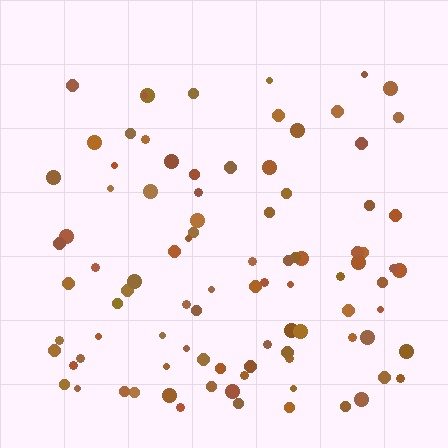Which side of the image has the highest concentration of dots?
The bottom.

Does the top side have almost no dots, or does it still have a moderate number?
Still a moderate number, just noticeably fewer than the bottom.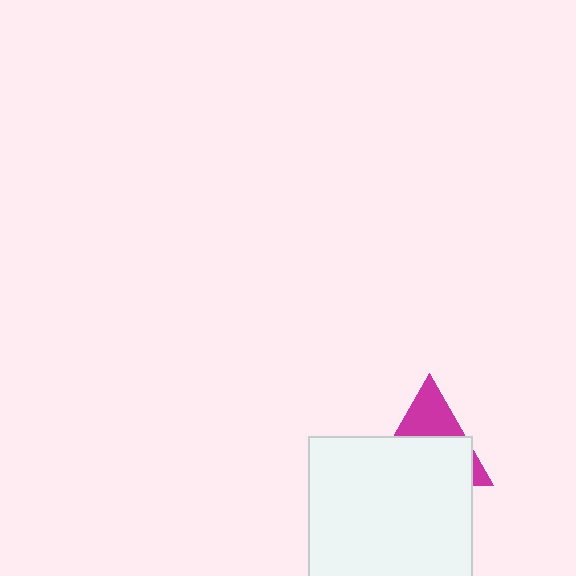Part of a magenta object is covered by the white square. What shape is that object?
It is a triangle.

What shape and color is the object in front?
The object in front is a white square.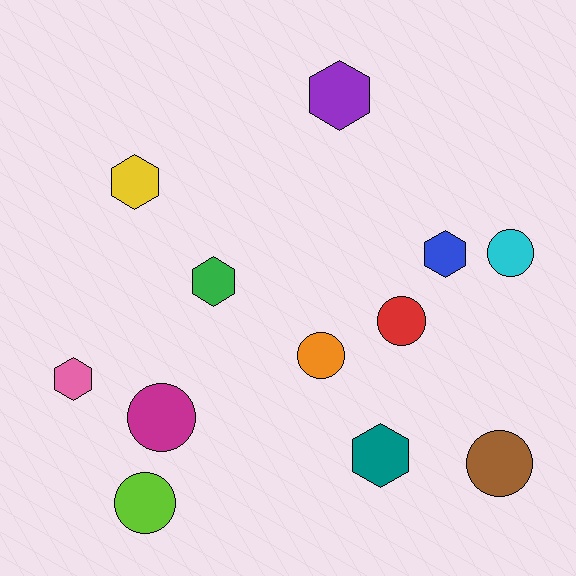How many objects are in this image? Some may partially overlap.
There are 12 objects.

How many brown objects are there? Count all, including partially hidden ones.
There is 1 brown object.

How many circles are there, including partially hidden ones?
There are 6 circles.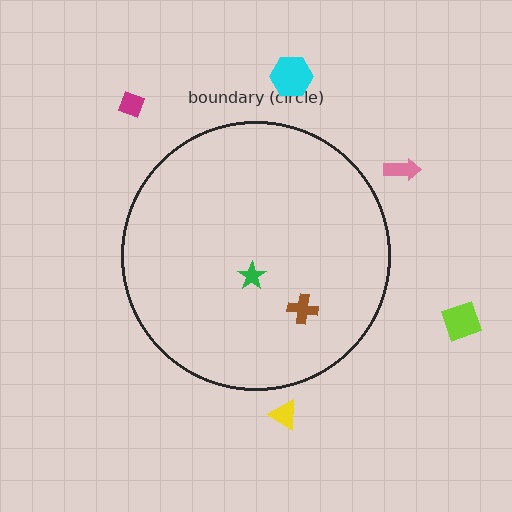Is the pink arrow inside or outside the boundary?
Outside.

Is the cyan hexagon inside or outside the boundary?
Outside.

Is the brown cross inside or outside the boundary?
Inside.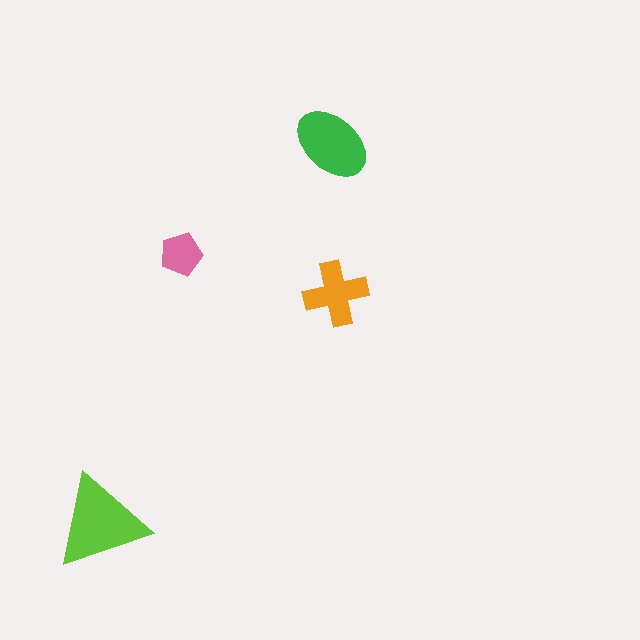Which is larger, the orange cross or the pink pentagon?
The orange cross.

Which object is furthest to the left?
The lime triangle is leftmost.